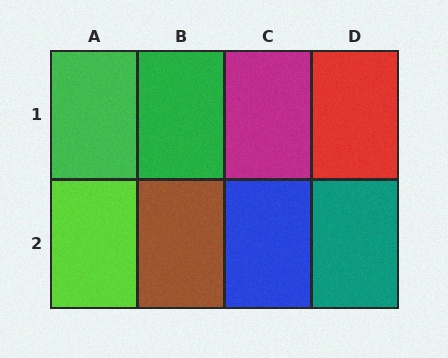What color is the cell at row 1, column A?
Green.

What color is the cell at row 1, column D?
Red.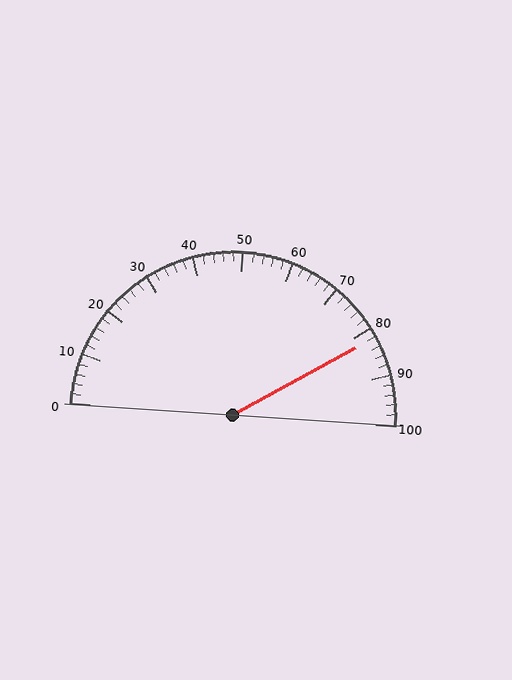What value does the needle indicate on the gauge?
The needle indicates approximately 82.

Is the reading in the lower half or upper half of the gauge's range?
The reading is in the upper half of the range (0 to 100).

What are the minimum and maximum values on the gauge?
The gauge ranges from 0 to 100.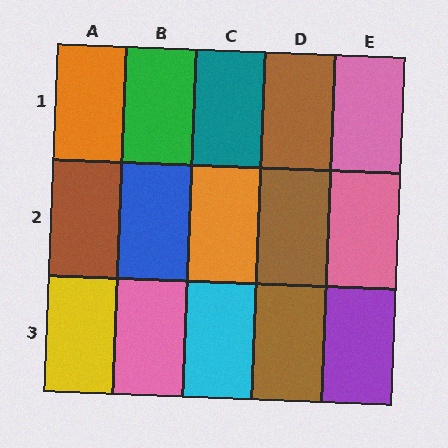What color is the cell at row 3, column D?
Brown.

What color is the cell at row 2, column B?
Blue.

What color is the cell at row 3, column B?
Pink.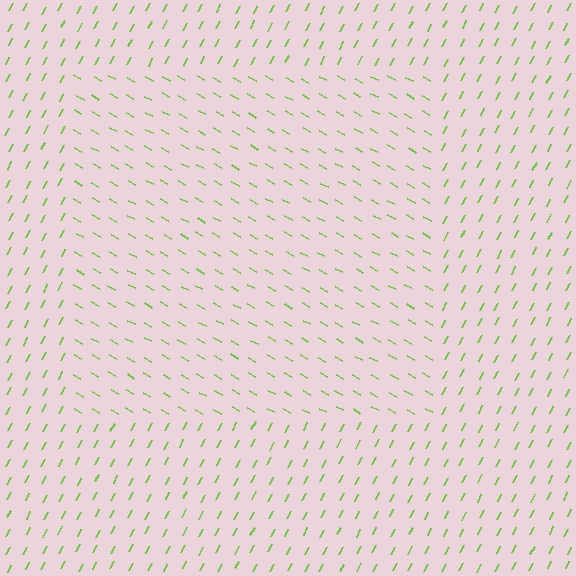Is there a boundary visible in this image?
Yes, there is a texture boundary formed by a change in line orientation.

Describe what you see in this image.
The image is filled with small lime line segments. A rectangle region in the image has lines oriented differently from the surrounding lines, creating a visible texture boundary.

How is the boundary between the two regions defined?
The boundary is defined purely by a change in line orientation (approximately 89 degrees difference). All lines are the same color and thickness.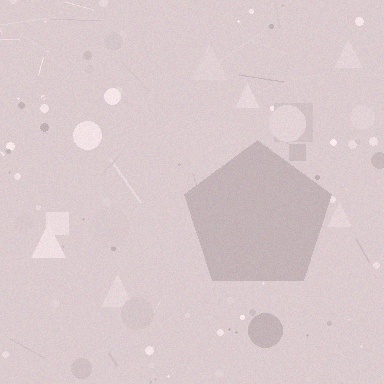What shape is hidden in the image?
A pentagon is hidden in the image.